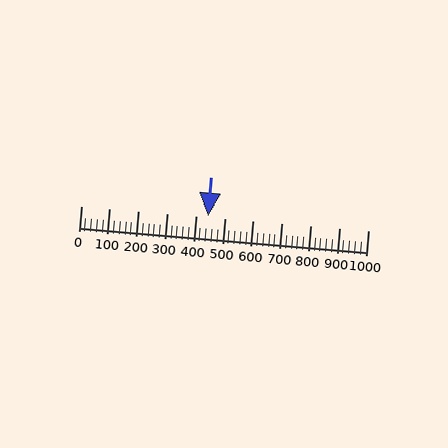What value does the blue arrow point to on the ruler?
The blue arrow points to approximately 444.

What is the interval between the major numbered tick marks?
The major tick marks are spaced 100 units apart.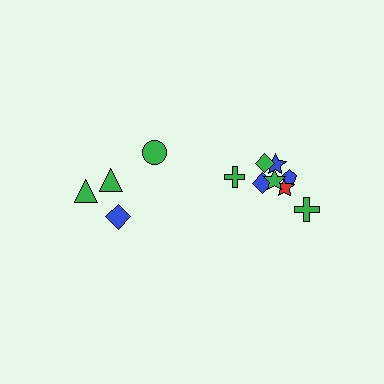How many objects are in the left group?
There are 4 objects.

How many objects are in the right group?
There are 8 objects.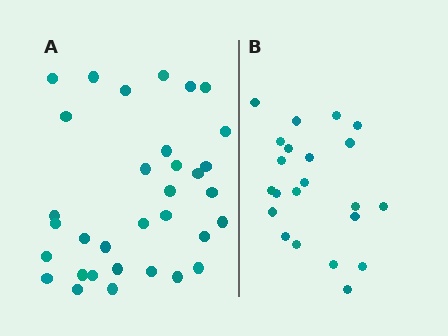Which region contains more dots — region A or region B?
Region A (the left region) has more dots.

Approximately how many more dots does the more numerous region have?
Region A has roughly 12 or so more dots than region B.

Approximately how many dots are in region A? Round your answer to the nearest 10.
About 30 dots. (The exact count is 33, which rounds to 30.)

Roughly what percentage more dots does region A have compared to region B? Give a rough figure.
About 50% more.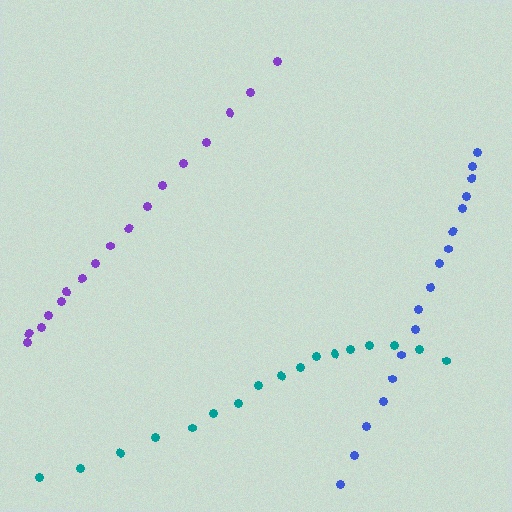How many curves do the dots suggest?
There are 3 distinct paths.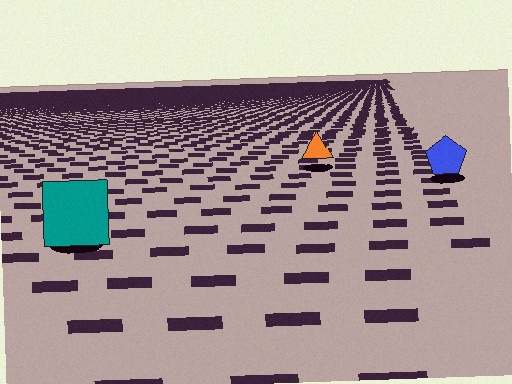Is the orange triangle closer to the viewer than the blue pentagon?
No. The blue pentagon is closer — you can tell from the texture gradient: the ground texture is coarser near it.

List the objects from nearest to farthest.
From nearest to farthest: the teal square, the blue pentagon, the orange triangle.